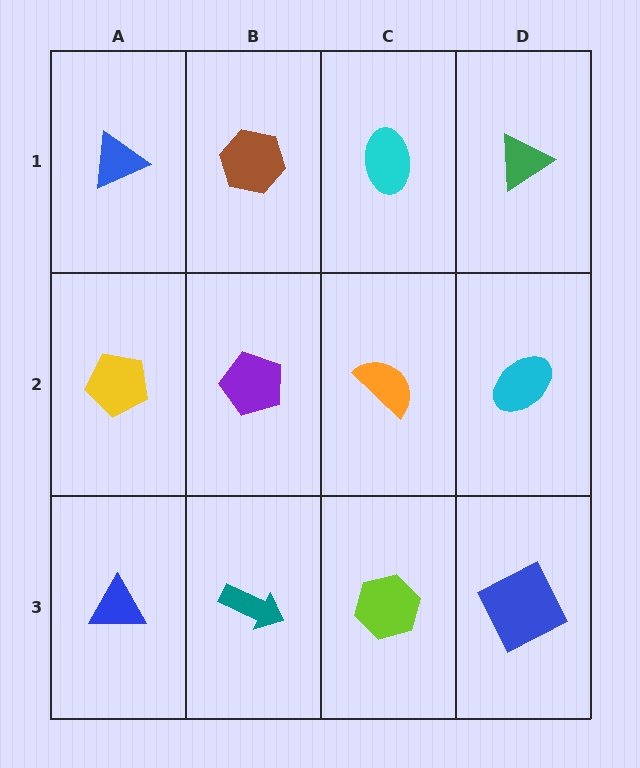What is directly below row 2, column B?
A teal arrow.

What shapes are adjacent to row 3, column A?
A yellow pentagon (row 2, column A), a teal arrow (row 3, column B).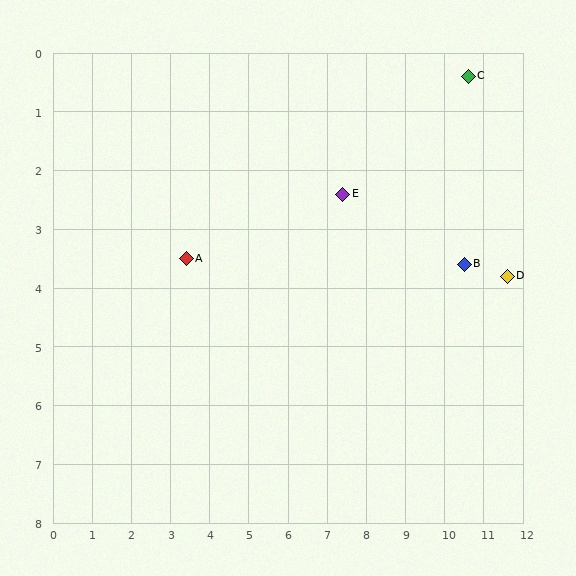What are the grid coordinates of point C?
Point C is at approximately (10.6, 0.4).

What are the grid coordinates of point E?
Point E is at approximately (7.4, 2.4).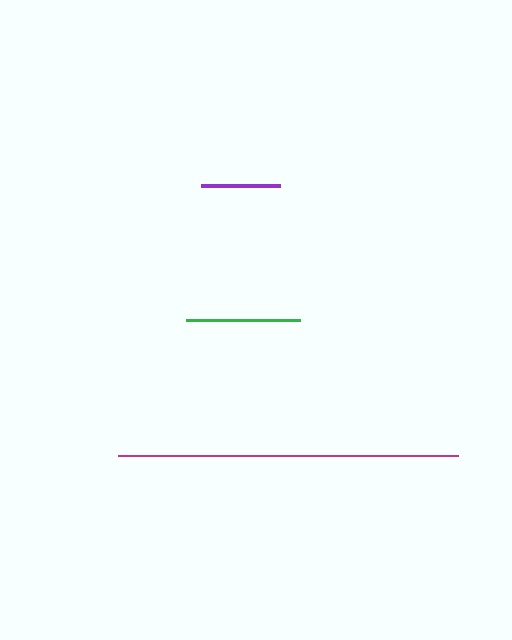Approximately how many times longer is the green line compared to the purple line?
The green line is approximately 1.4 times the length of the purple line.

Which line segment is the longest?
The magenta line is the longest at approximately 339 pixels.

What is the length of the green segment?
The green segment is approximately 114 pixels long.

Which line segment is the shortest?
The purple line is the shortest at approximately 79 pixels.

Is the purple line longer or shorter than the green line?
The green line is longer than the purple line.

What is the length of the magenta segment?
The magenta segment is approximately 339 pixels long.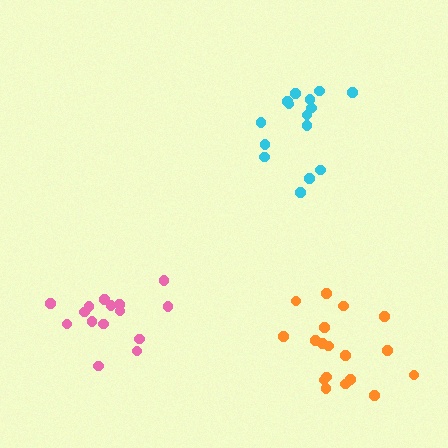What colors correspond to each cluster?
The clusters are colored: cyan, pink, orange.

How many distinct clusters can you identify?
There are 3 distinct clusters.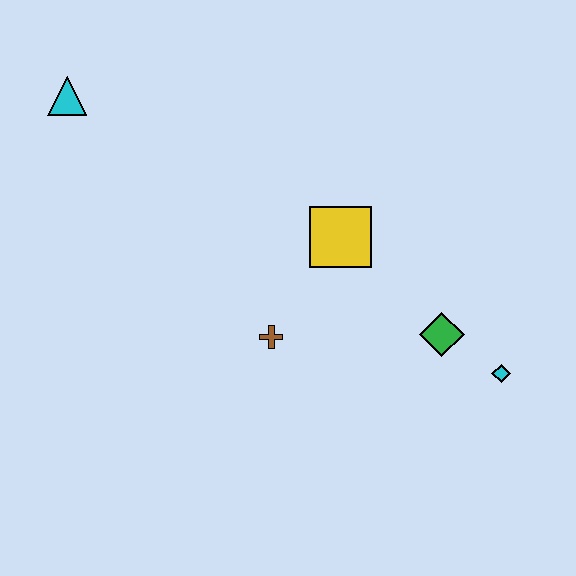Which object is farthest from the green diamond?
The cyan triangle is farthest from the green diamond.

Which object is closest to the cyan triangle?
The yellow square is closest to the cyan triangle.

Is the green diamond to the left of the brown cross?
No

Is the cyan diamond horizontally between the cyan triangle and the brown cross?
No